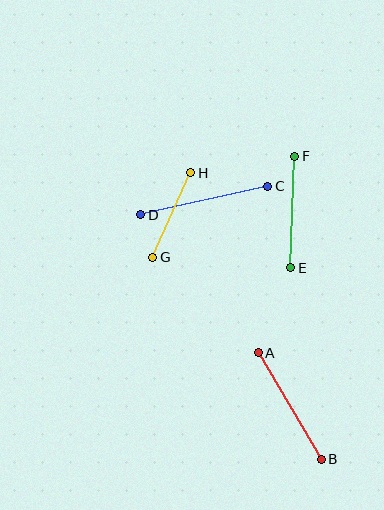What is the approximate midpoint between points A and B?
The midpoint is at approximately (290, 406) pixels.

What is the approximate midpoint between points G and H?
The midpoint is at approximately (172, 215) pixels.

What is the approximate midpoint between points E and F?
The midpoint is at approximately (293, 212) pixels.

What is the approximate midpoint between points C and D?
The midpoint is at approximately (204, 200) pixels.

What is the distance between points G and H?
The distance is approximately 93 pixels.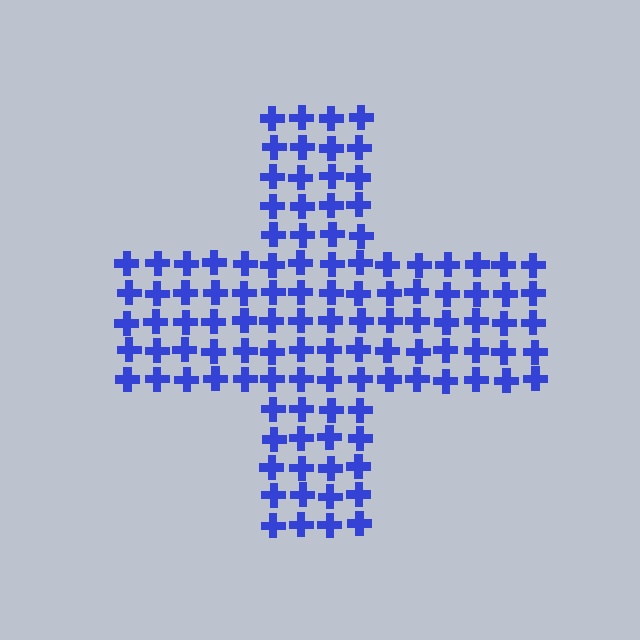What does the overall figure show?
The overall figure shows a cross.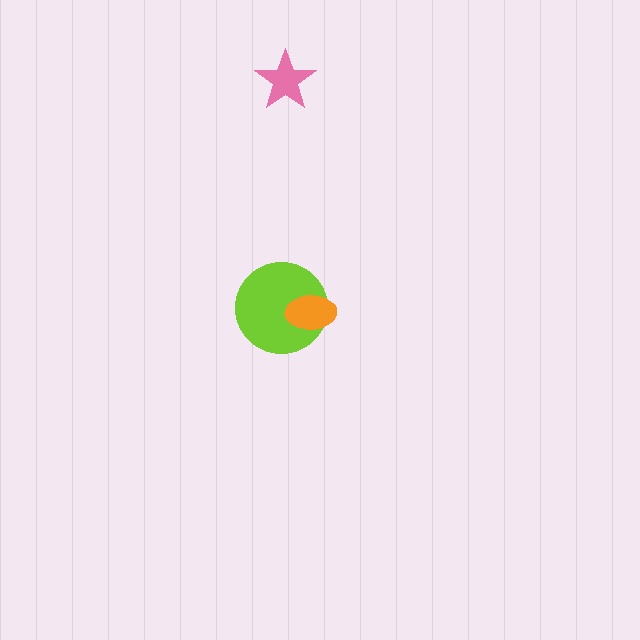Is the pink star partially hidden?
No, no other shape covers it.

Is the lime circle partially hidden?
Yes, it is partially covered by another shape.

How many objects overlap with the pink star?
0 objects overlap with the pink star.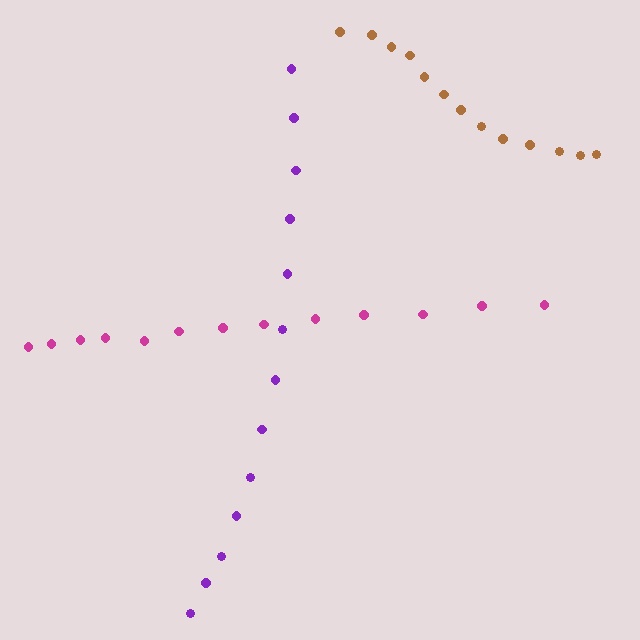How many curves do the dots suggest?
There are 3 distinct paths.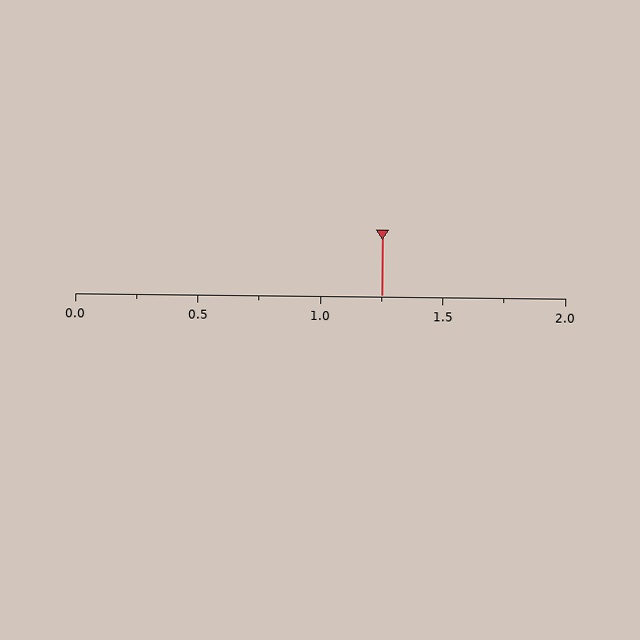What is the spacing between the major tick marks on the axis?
The major ticks are spaced 0.5 apart.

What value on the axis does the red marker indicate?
The marker indicates approximately 1.25.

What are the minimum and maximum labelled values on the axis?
The axis runs from 0.0 to 2.0.